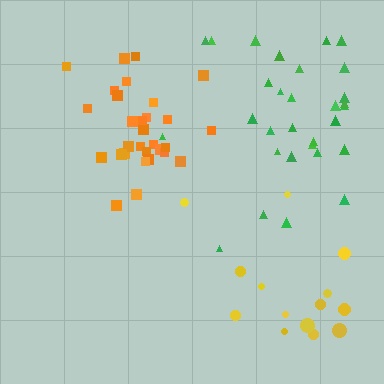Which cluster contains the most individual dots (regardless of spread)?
Orange (30).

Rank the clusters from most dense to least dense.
orange, green, yellow.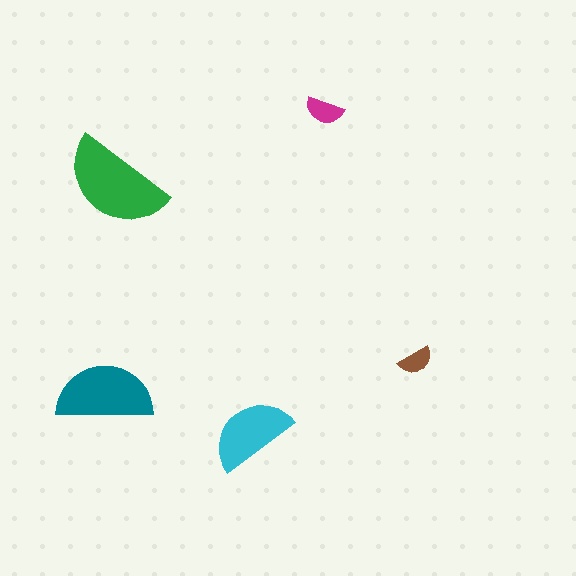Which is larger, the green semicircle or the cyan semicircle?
The green one.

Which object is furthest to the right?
The brown semicircle is rightmost.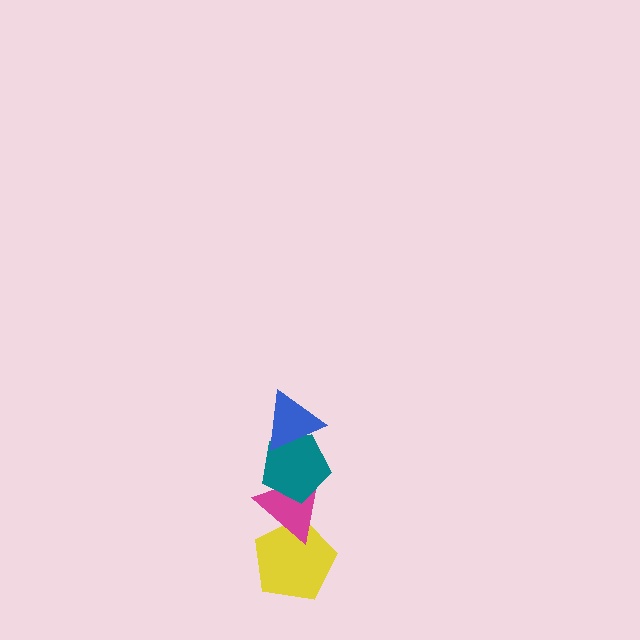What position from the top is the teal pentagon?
The teal pentagon is 2nd from the top.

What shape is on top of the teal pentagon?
The blue triangle is on top of the teal pentagon.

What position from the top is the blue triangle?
The blue triangle is 1st from the top.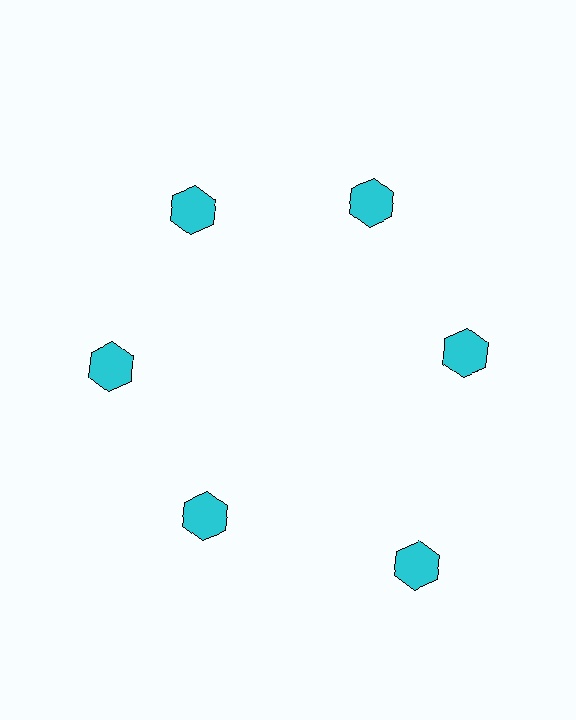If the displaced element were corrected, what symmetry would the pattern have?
It would have 6-fold rotational symmetry — the pattern would map onto itself every 60 degrees.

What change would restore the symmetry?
The symmetry would be restored by moving it inward, back onto the ring so that all 6 hexagons sit at equal angles and equal distance from the center.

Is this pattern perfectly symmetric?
No. The 6 cyan hexagons are arranged in a ring, but one element near the 5 o'clock position is pushed outward from the center, breaking the 6-fold rotational symmetry.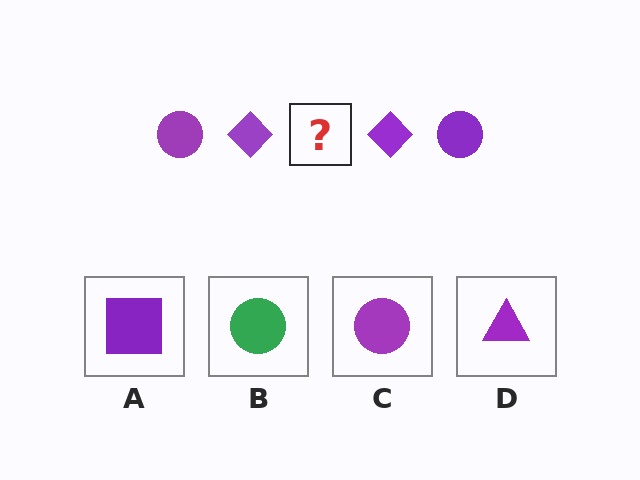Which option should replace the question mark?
Option C.